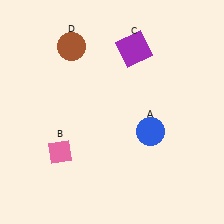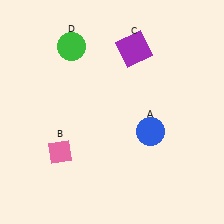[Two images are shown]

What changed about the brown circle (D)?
In Image 1, D is brown. In Image 2, it changed to green.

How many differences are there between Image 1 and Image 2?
There is 1 difference between the two images.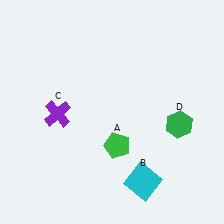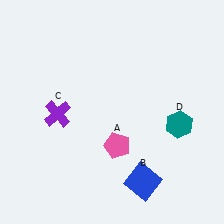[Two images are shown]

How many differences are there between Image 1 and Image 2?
There are 3 differences between the two images.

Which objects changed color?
A changed from green to pink. B changed from cyan to blue. D changed from green to teal.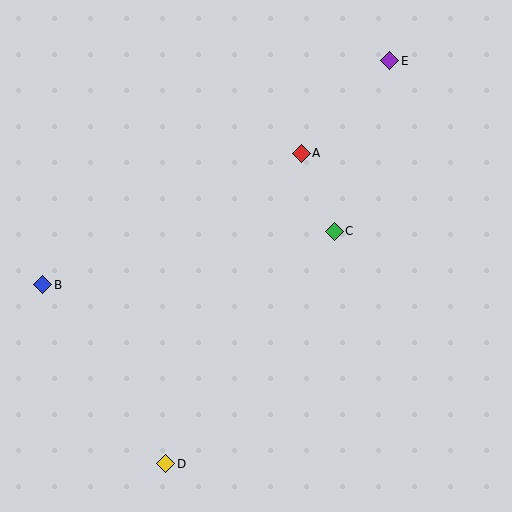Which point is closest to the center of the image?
Point C at (334, 231) is closest to the center.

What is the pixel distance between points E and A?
The distance between E and A is 128 pixels.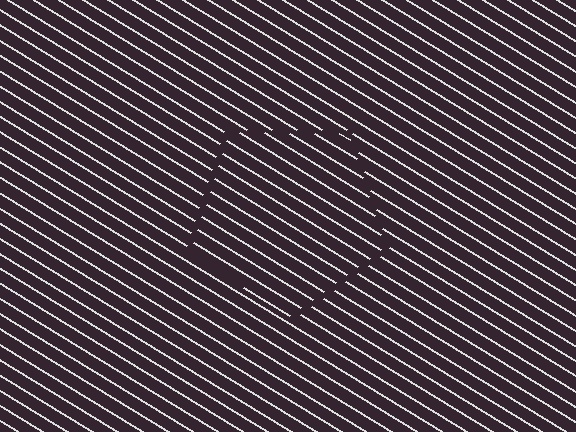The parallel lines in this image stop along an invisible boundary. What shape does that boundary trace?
An illusory pentagon. The interior of the shape contains the same grating, shifted by half a period — the contour is defined by the phase discontinuity where line-ends from the inner and outer gratings abut.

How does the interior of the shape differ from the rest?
The interior of the shape contains the same grating, shifted by half a period — the contour is defined by the phase discontinuity where line-ends from the inner and outer gratings abut.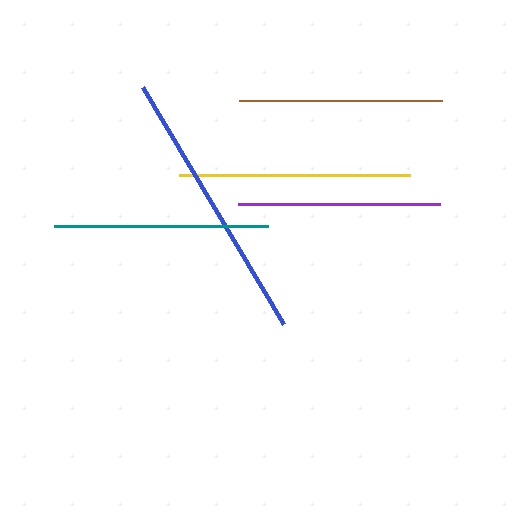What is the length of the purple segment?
The purple segment is approximately 202 pixels long.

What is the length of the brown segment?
The brown segment is approximately 202 pixels long.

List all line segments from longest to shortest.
From longest to shortest: blue, yellow, teal, brown, purple.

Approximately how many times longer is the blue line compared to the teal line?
The blue line is approximately 1.3 times the length of the teal line.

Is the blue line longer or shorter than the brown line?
The blue line is longer than the brown line.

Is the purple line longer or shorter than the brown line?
The brown line is longer than the purple line.